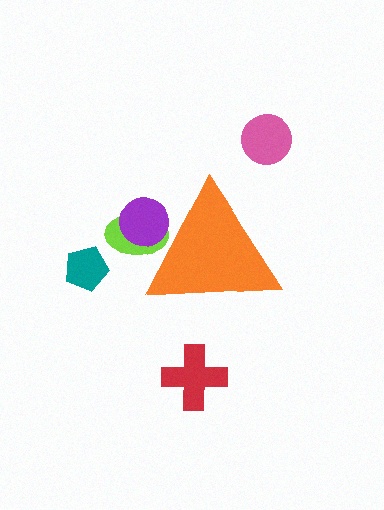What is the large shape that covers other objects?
An orange triangle.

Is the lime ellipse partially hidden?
Yes, the lime ellipse is partially hidden behind the orange triangle.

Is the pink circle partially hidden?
No, the pink circle is fully visible.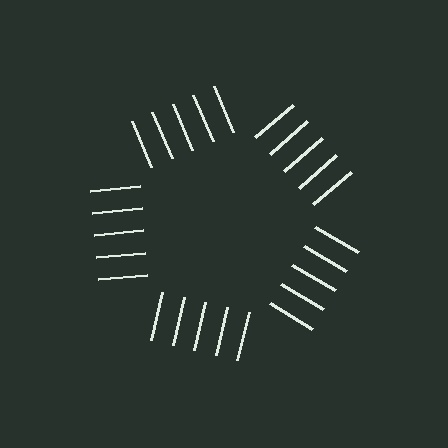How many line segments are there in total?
25 — 5 along each of the 5 edges.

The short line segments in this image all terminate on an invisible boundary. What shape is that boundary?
An illusory pentagon — the line segments terminate on its edges but no continuous stroke is drawn.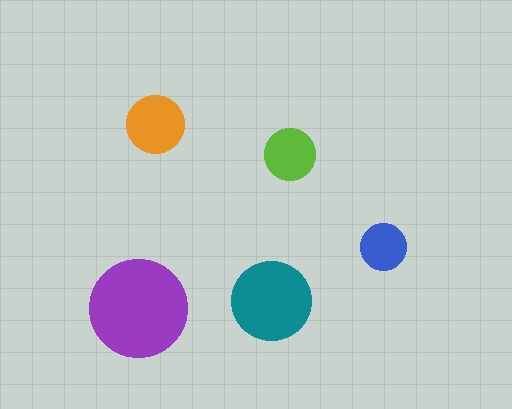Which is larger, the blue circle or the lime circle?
The lime one.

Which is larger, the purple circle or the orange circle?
The purple one.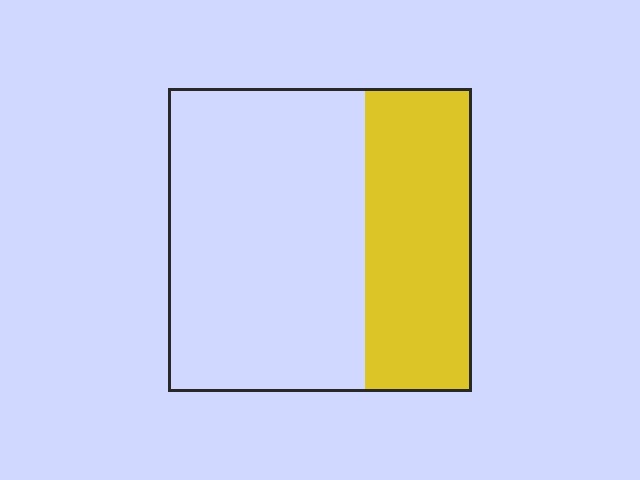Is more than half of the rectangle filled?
No.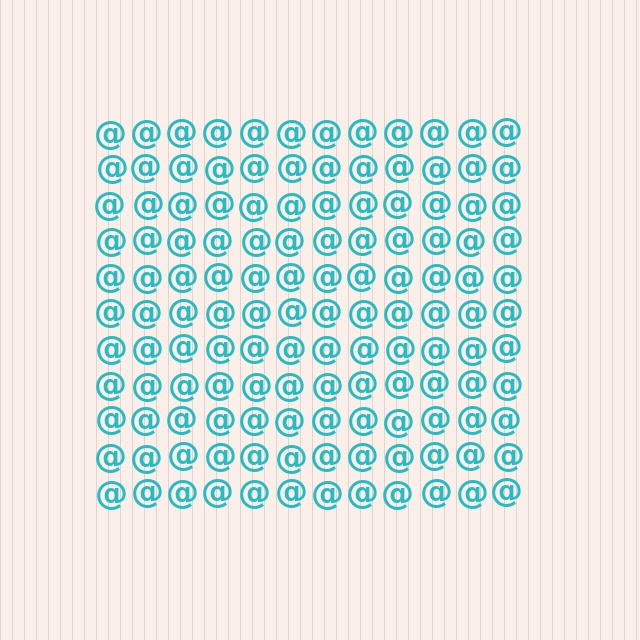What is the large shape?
The large shape is a square.